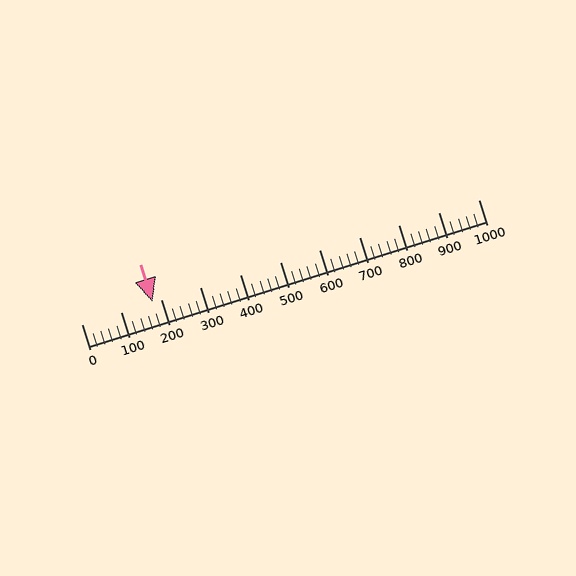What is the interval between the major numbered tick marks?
The major tick marks are spaced 100 units apart.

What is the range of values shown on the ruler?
The ruler shows values from 0 to 1000.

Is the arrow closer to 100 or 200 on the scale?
The arrow is closer to 200.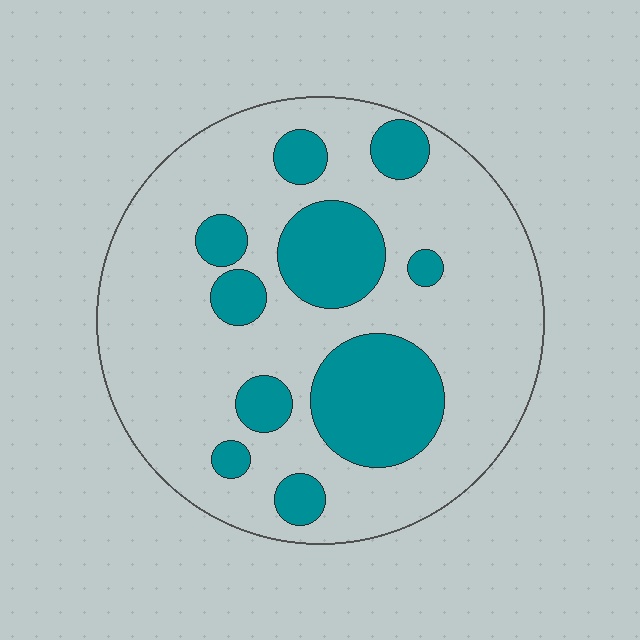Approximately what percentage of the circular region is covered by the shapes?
Approximately 25%.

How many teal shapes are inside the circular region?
10.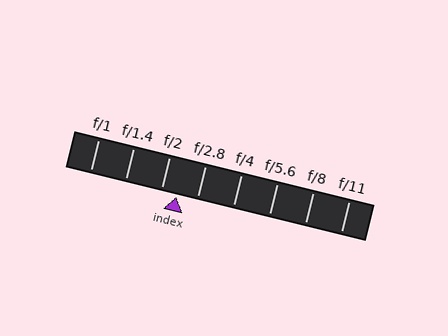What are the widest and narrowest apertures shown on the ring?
The widest aperture shown is f/1 and the narrowest is f/11.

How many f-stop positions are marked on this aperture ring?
There are 8 f-stop positions marked.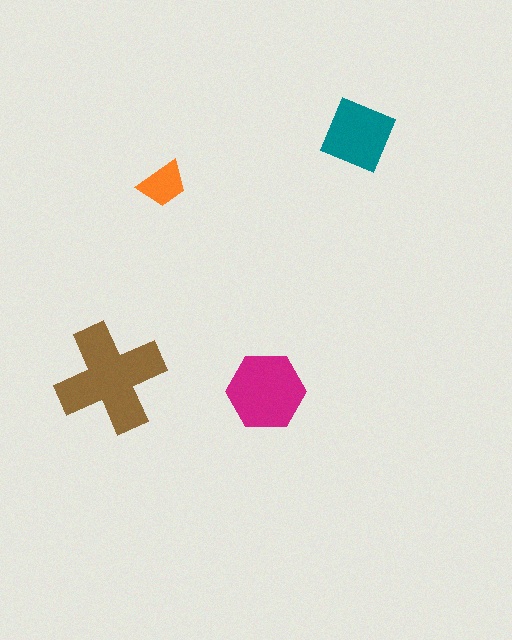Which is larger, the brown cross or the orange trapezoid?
The brown cross.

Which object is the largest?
The brown cross.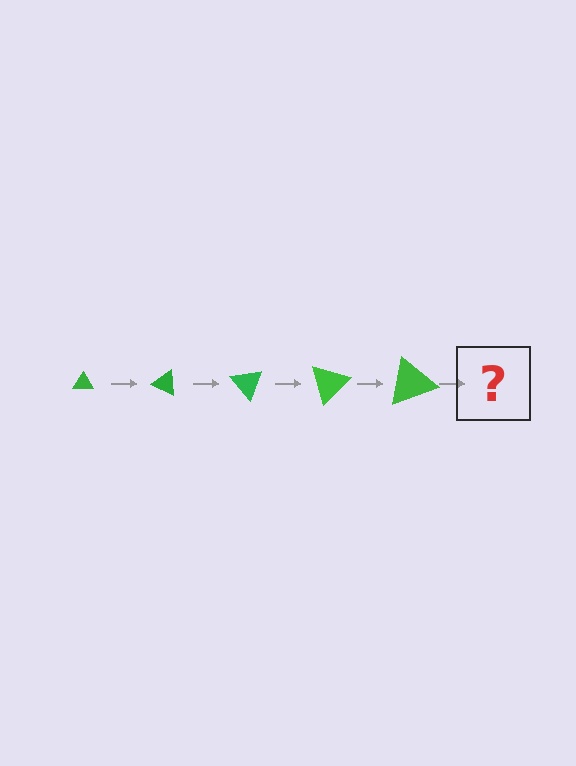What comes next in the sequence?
The next element should be a triangle, larger than the previous one and rotated 125 degrees from the start.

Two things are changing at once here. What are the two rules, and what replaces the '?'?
The two rules are that the triangle grows larger each step and it rotates 25 degrees each step. The '?' should be a triangle, larger than the previous one and rotated 125 degrees from the start.